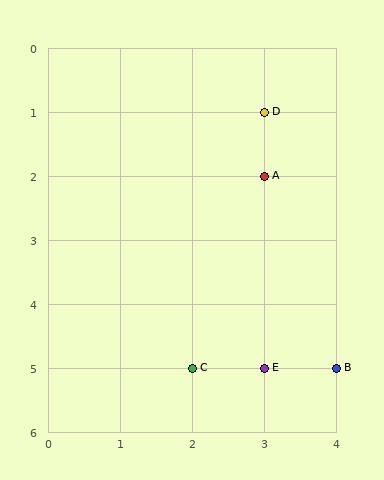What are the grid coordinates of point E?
Point E is at grid coordinates (3, 5).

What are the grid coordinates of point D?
Point D is at grid coordinates (3, 1).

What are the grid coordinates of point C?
Point C is at grid coordinates (2, 5).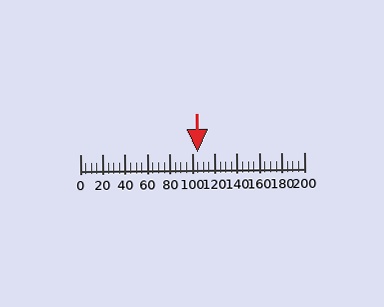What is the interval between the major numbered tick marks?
The major tick marks are spaced 20 units apart.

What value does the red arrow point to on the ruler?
The red arrow points to approximately 105.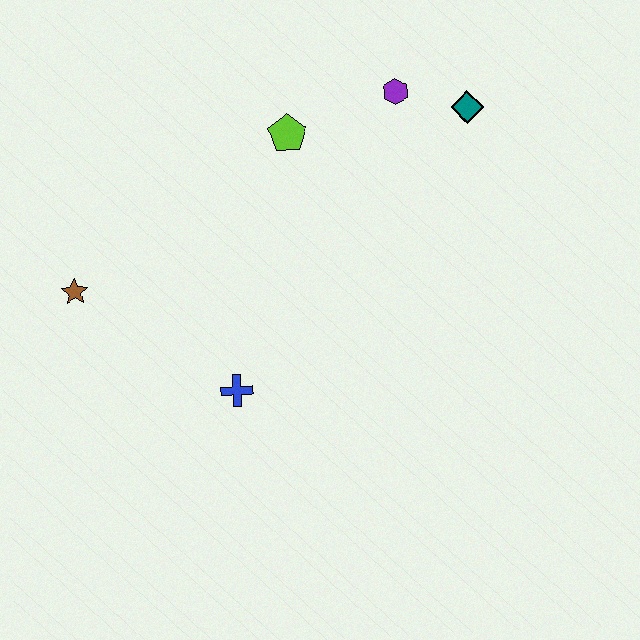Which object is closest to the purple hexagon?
The teal diamond is closest to the purple hexagon.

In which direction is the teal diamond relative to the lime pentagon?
The teal diamond is to the right of the lime pentagon.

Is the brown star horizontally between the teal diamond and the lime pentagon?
No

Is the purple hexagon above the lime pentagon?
Yes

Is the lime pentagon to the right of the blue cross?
Yes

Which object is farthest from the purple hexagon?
The brown star is farthest from the purple hexagon.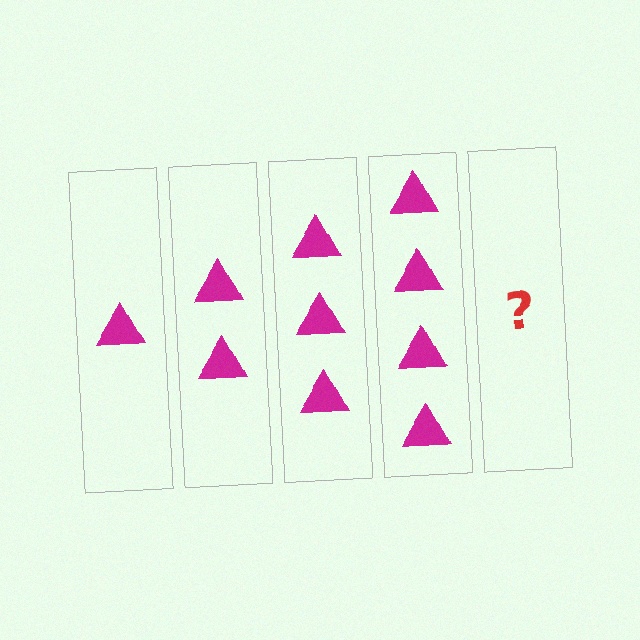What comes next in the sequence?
The next element should be 5 triangles.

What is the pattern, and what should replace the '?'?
The pattern is that each step adds one more triangle. The '?' should be 5 triangles.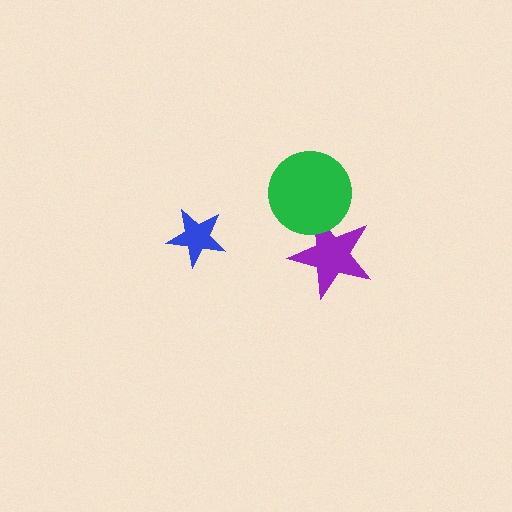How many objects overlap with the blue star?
0 objects overlap with the blue star.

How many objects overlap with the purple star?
1 object overlaps with the purple star.